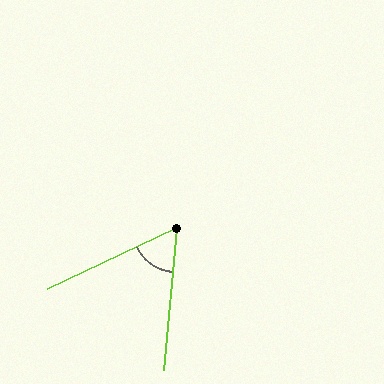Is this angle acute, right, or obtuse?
It is acute.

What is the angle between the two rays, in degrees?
Approximately 60 degrees.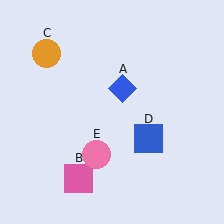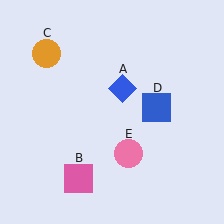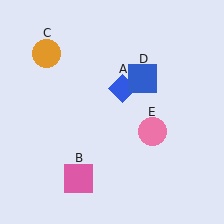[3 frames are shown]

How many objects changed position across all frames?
2 objects changed position: blue square (object D), pink circle (object E).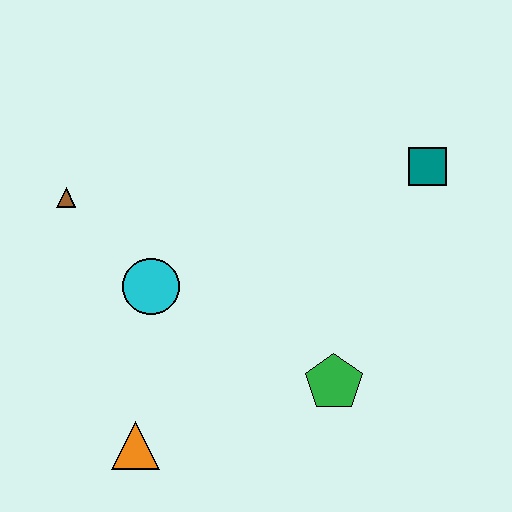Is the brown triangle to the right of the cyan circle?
No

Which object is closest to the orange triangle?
The cyan circle is closest to the orange triangle.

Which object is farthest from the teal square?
The orange triangle is farthest from the teal square.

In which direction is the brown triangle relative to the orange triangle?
The brown triangle is above the orange triangle.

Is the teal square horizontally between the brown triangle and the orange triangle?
No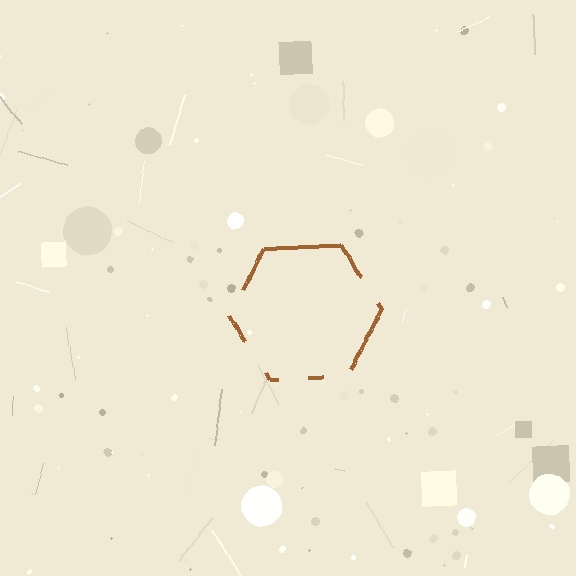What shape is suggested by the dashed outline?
The dashed outline suggests a hexagon.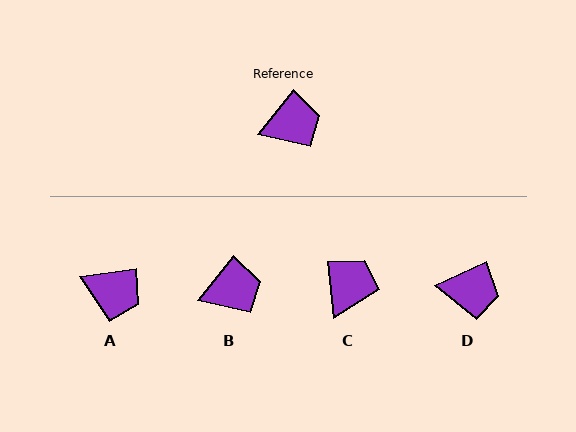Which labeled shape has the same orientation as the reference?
B.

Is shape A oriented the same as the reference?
No, it is off by about 43 degrees.